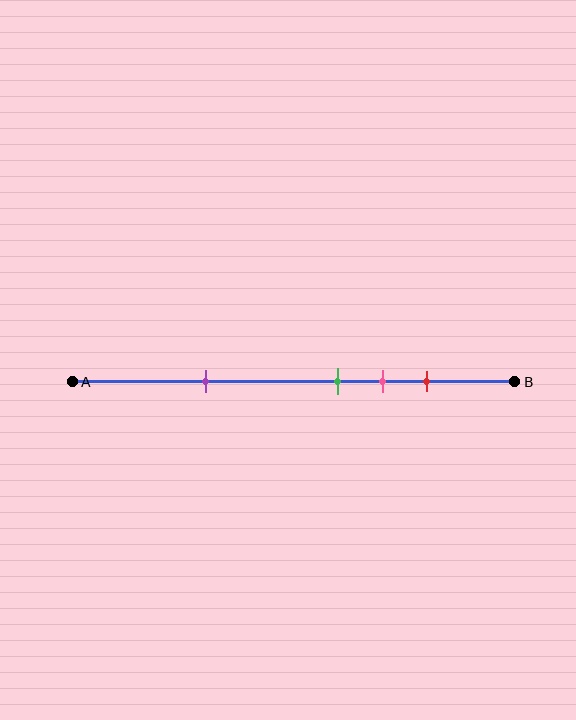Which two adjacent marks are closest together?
The green and pink marks are the closest adjacent pair.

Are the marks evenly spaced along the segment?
No, the marks are not evenly spaced.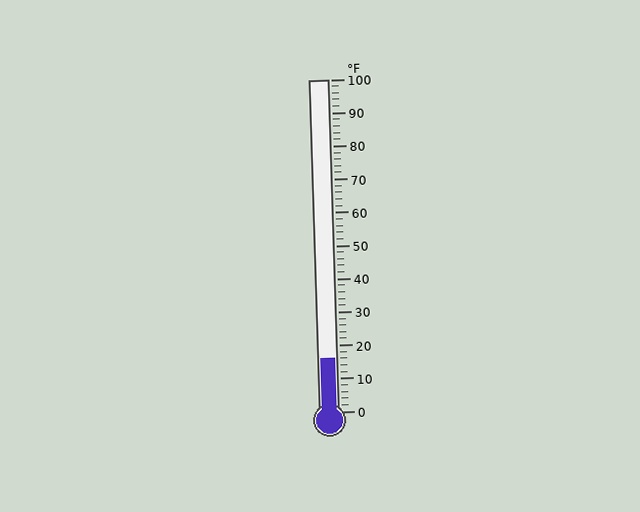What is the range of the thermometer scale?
The thermometer scale ranges from 0°F to 100°F.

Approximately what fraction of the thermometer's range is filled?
The thermometer is filled to approximately 15% of its range.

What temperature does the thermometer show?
The thermometer shows approximately 16°F.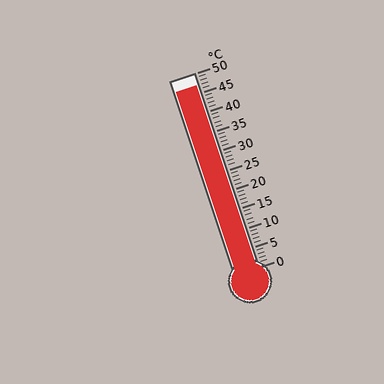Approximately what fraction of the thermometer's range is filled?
The thermometer is filled to approximately 95% of its range.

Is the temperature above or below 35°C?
The temperature is above 35°C.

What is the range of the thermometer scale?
The thermometer scale ranges from 0°C to 50°C.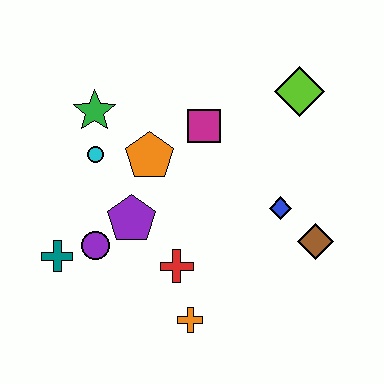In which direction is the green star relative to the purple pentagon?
The green star is above the purple pentagon.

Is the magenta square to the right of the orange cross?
Yes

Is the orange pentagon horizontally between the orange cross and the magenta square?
No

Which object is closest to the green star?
The cyan circle is closest to the green star.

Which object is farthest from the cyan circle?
The brown diamond is farthest from the cyan circle.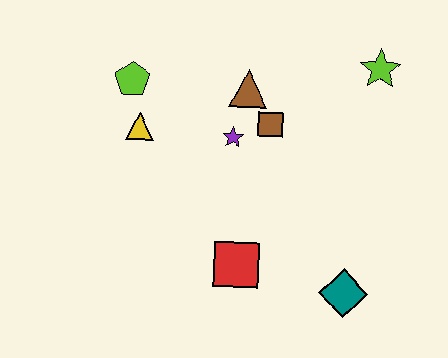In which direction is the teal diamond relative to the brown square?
The teal diamond is below the brown square.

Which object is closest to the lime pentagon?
The yellow triangle is closest to the lime pentagon.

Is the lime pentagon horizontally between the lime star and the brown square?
No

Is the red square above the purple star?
No